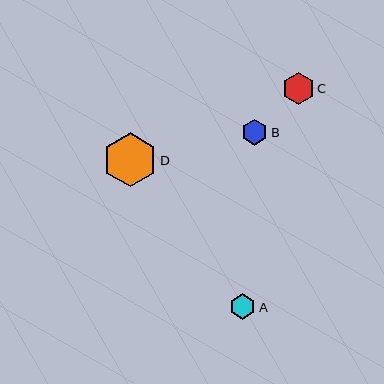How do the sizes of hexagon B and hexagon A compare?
Hexagon B and hexagon A are approximately the same size.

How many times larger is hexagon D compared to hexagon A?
Hexagon D is approximately 2.1 times the size of hexagon A.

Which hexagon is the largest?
Hexagon D is the largest with a size of approximately 54 pixels.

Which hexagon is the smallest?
Hexagon A is the smallest with a size of approximately 25 pixels.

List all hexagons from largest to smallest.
From largest to smallest: D, C, B, A.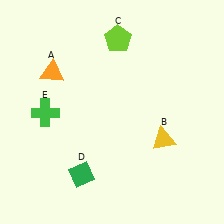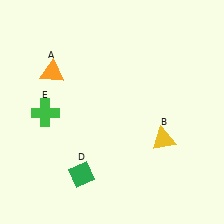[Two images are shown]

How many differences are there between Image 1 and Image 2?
There is 1 difference between the two images.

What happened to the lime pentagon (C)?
The lime pentagon (C) was removed in Image 2. It was in the top-right area of Image 1.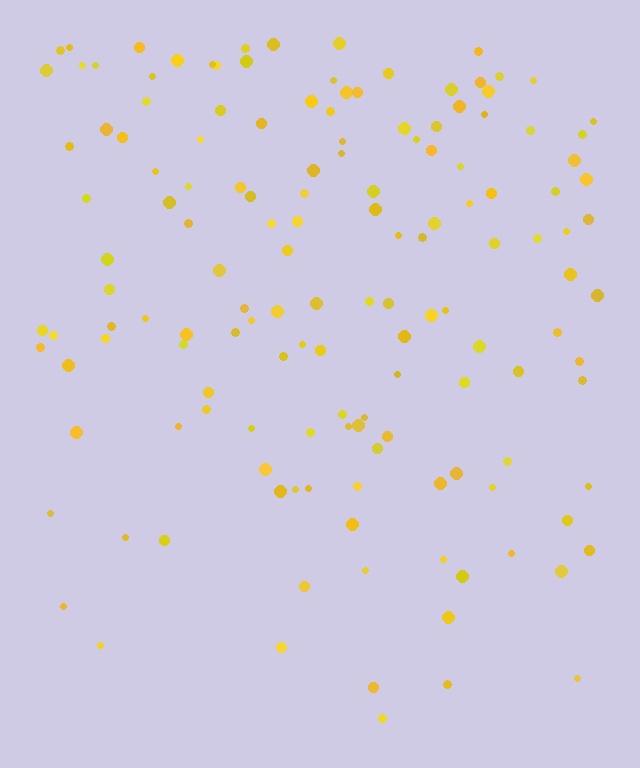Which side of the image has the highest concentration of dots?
The top.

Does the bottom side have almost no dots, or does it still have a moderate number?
Still a moderate number, just noticeably fewer than the top.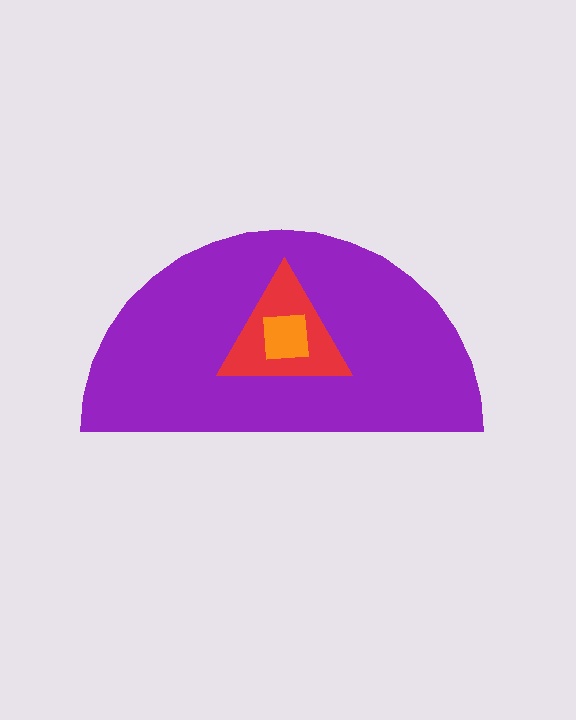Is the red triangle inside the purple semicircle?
Yes.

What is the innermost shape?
The orange square.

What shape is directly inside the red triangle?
The orange square.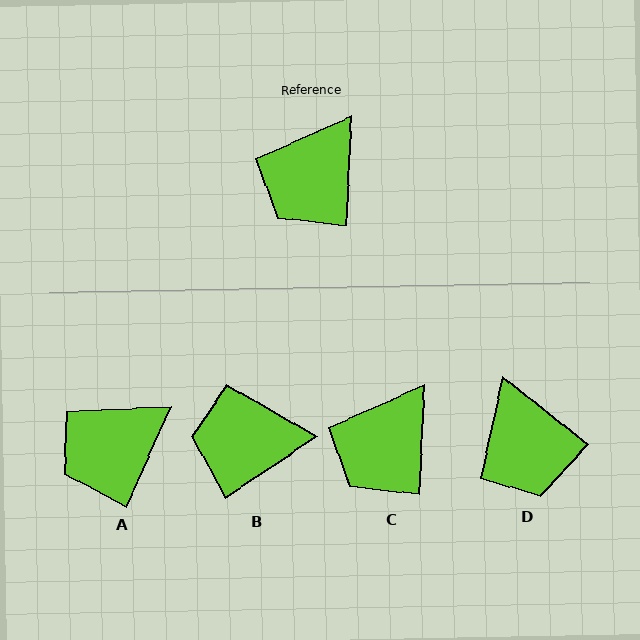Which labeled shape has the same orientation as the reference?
C.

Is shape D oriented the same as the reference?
No, it is off by about 54 degrees.